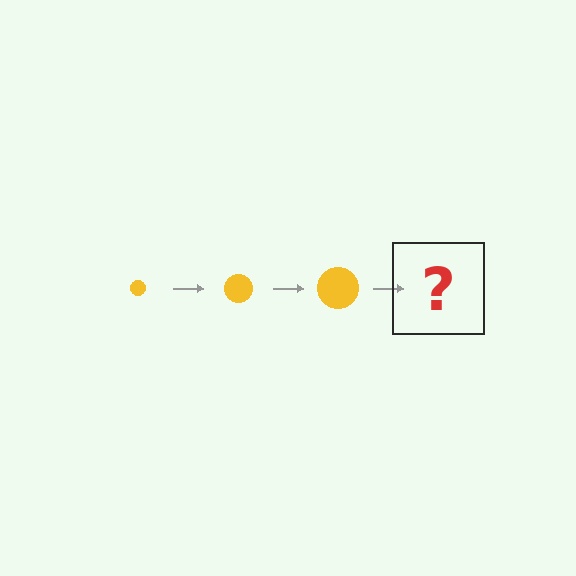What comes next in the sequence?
The next element should be a yellow circle, larger than the previous one.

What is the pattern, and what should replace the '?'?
The pattern is that the circle gets progressively larger each step. The '?' should be a yellow circle, larger than the previous one.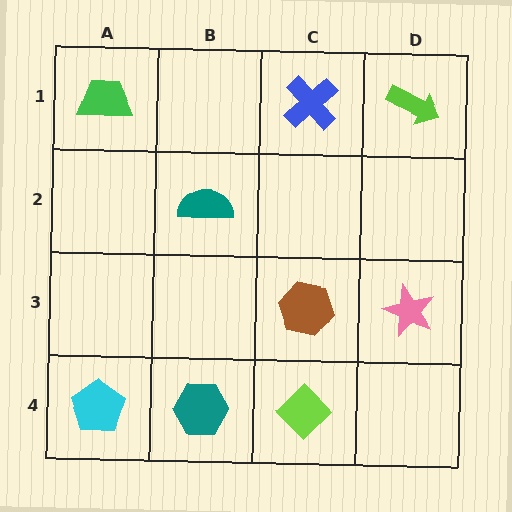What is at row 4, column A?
A cyan pentagon.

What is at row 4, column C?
A lime diamond.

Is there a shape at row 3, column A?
No, that cell is empty.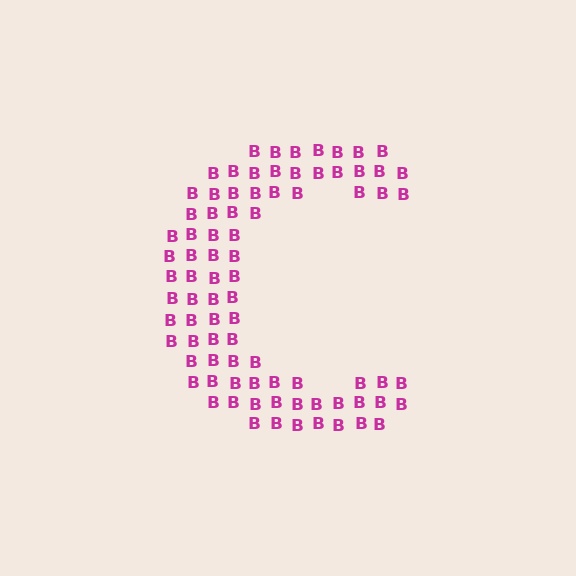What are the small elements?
The small elements are letter B's.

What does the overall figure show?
The overall figure shows the letter C.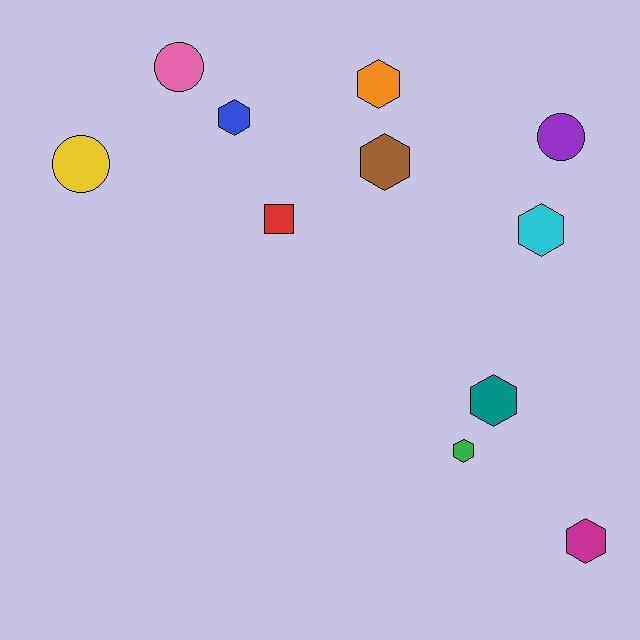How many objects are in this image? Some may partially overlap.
There are 11 objects.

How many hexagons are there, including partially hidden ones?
There are 7 hexagons.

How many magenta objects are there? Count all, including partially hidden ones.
There is 1 magenta object.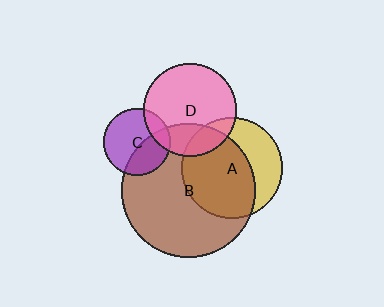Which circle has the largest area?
Circle B (brown).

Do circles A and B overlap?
Yes.